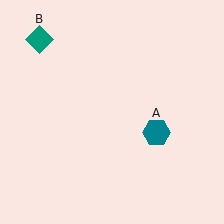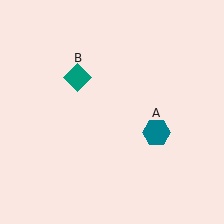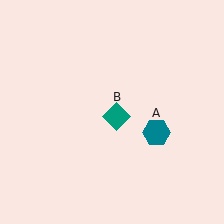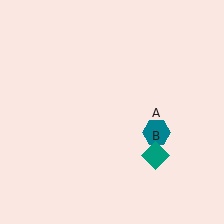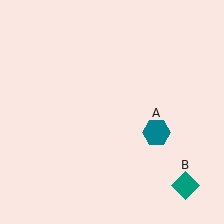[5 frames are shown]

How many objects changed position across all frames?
1 object changed position: teal diamond (object B).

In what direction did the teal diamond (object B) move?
The teal diamond (object B) moved down and to the right.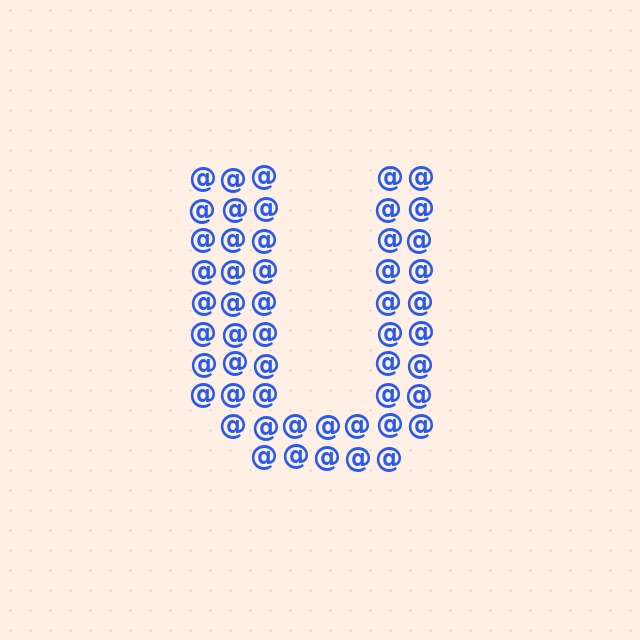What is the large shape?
The large shape is the letter U.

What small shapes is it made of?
It is made of small at signs.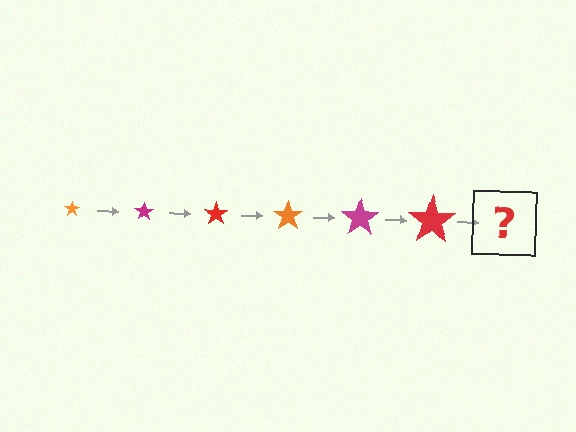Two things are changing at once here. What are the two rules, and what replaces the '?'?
The two rules are that the star grows larger each step and the color cycles through orange, magenta, and red. The '?' should be an orange star, larger than the previous one.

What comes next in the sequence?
The next element should be an orange star, larger than the previous one.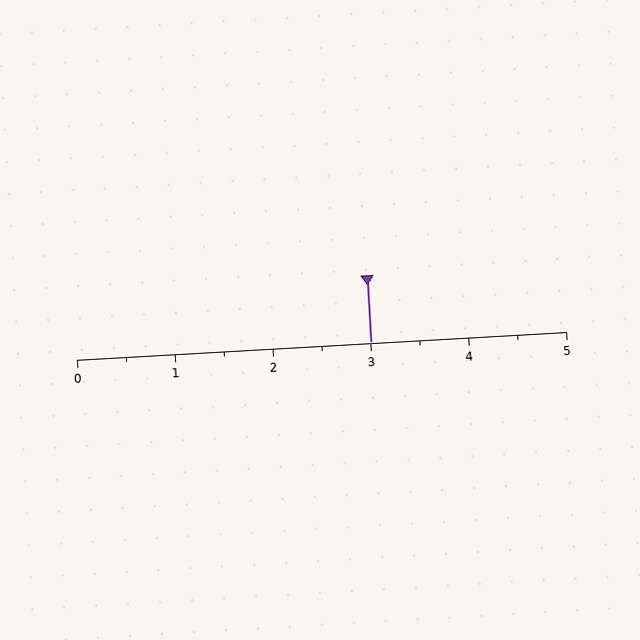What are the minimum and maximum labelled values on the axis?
The axis runs from 0 to 5.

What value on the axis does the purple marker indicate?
The marker indicates approximately 3.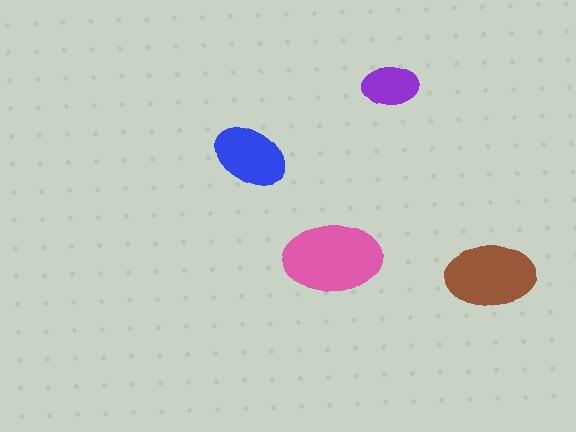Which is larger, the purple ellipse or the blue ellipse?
The blue one.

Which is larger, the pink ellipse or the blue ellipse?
The pink one.